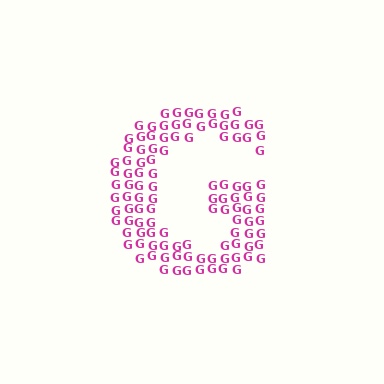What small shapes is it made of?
It is made of small letter G's.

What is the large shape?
The large shape is the letter G.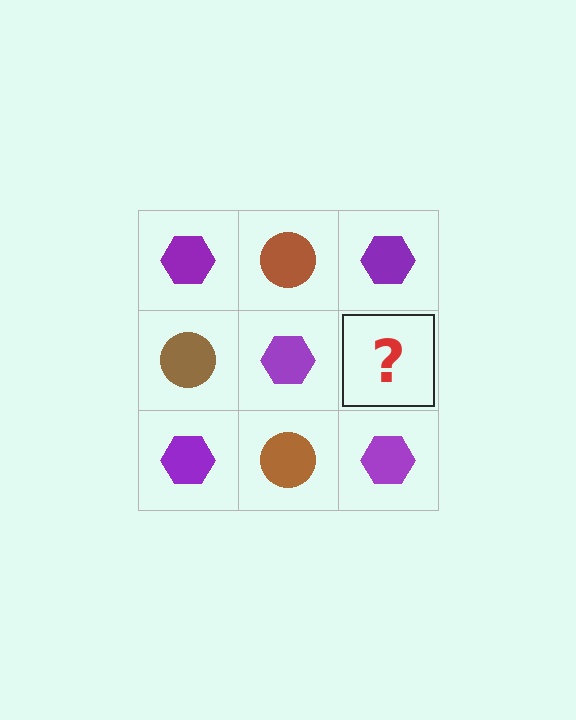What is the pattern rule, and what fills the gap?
The rule is that it alternates purple hexagon and brown circle in a checkerboard pattern. The gap should be filled with a brown circle.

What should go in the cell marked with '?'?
The missing cell should contain a brown circle.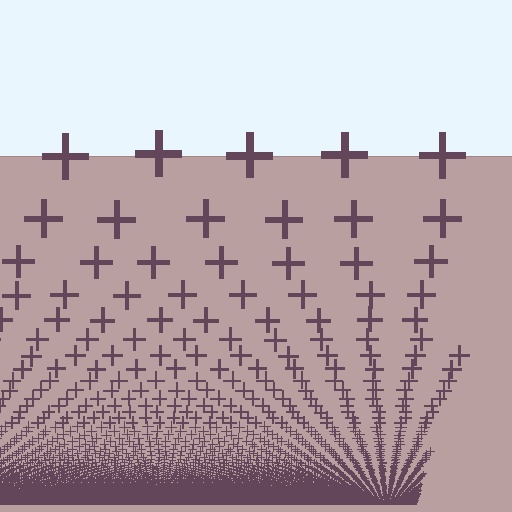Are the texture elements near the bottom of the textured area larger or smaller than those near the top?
Smaller. The gradient is inverted — elements near the bottom are smaller and denser.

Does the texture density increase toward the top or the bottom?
Density increases toward the bottom.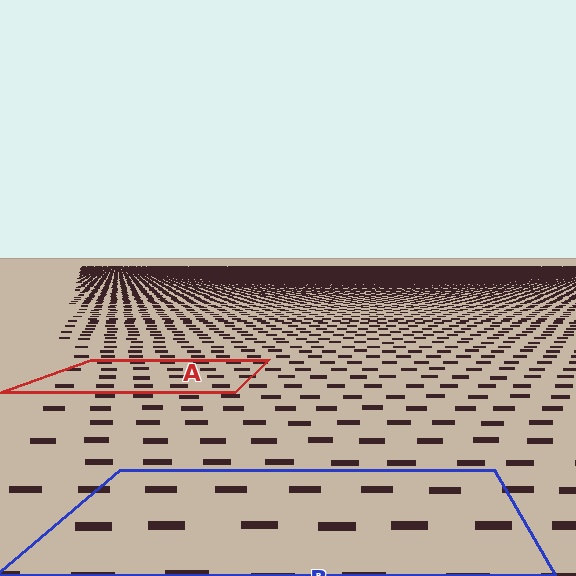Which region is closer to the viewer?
Region B is closer. The texture elements there are larger and more spread out.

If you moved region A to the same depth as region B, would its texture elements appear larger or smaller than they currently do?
They would appear larger. At a closer depth, the same texture elements are projected at a bigger on-screen size.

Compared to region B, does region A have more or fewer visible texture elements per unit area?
Region A has more texture elements per unit area — they are packed more densely because it is farther away.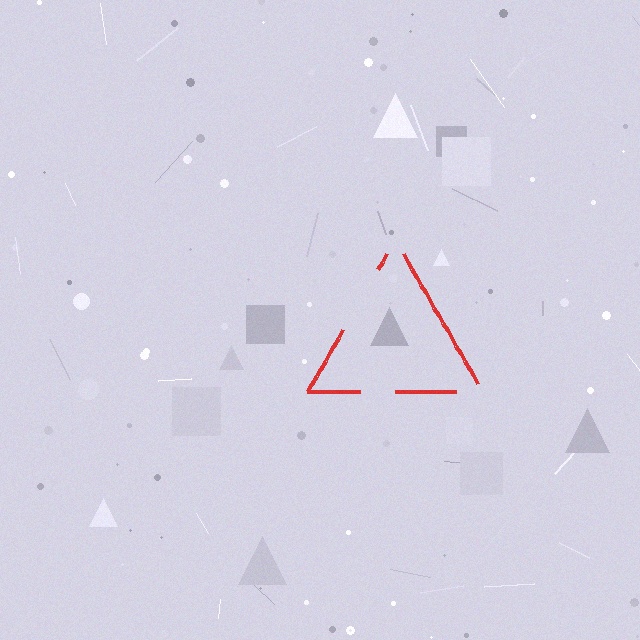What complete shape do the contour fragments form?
The contour fragments form a triangle.